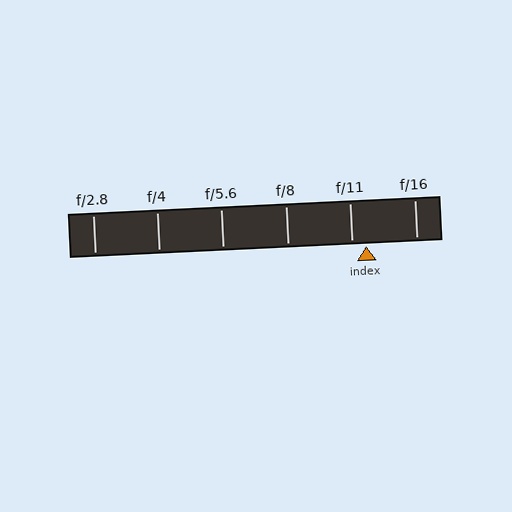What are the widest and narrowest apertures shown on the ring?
The widest aperture shown is f/2.8 and the narrowest is f/16.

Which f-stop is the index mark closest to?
The index mark is closest to f/11.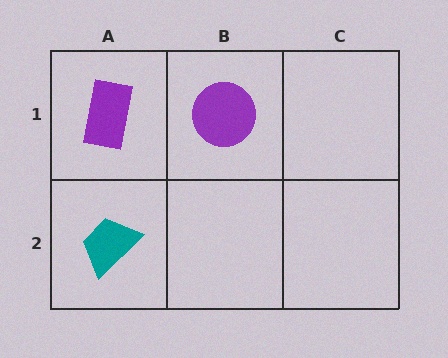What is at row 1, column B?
A purple circle.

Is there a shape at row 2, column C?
No, that cell is empty.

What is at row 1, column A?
A purple rectangle.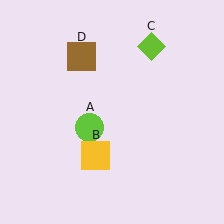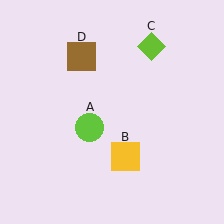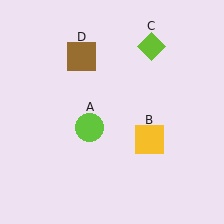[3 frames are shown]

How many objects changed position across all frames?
1 object changed position: yellow square (object B).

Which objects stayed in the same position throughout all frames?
Lime circle (object A) and lime diamond (object C) and brown square (object D) remained stationary.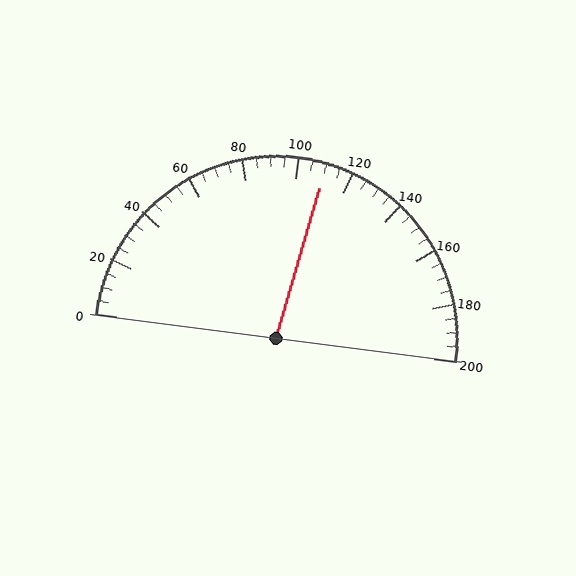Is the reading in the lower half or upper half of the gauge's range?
The reading is in the upper half of the range (0 to 200).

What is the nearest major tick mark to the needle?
The nearest major tick mark is 120.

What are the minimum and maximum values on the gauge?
The gauge ranges from 0 to 200.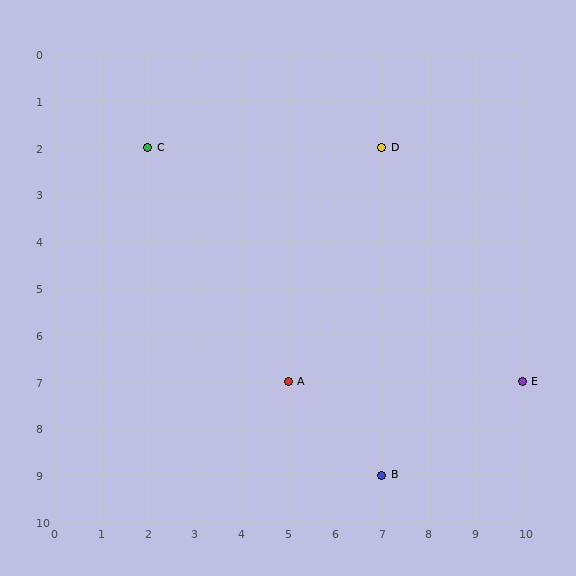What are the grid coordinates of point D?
Point D is at grid coordinates (7, 2).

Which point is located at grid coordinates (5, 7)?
Point A is at (5, 7).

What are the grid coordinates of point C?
Point C is at grid coordinates (2, 2).